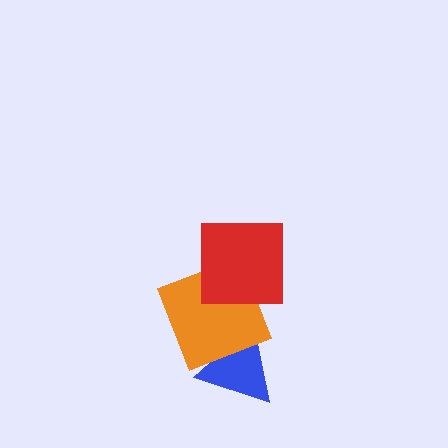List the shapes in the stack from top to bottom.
From top to bottom: the red square, the orange square, the blue triangle.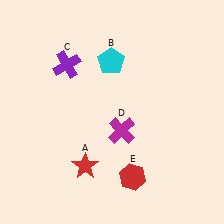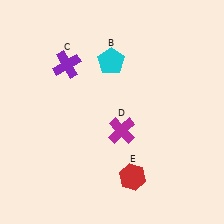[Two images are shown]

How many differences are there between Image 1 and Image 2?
There is 1 difference between the two images.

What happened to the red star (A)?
The red star (A) was removed in Image 2. It was in the bottom-left area of Image 1.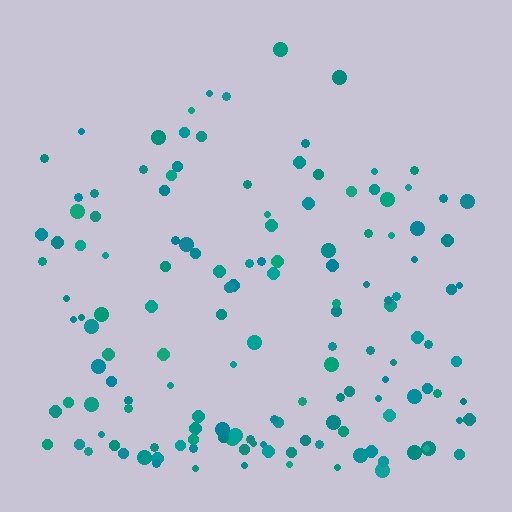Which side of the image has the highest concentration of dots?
The bottom.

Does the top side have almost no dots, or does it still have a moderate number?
Still a moderate number, just noticeably fewer than the bottom.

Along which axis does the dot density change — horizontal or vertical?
Vertical.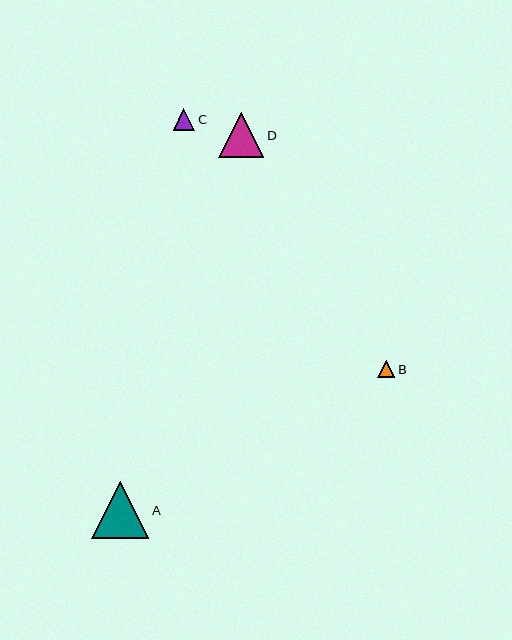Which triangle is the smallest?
Triangle B is the smallest with a size of approximately 17 pixels.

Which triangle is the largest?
Triangle A is the largest with a size of approximately 57 pixels.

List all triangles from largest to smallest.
From largest to smallest: A, D, C, B.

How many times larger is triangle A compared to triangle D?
Triangle A is approximately 1.3 times the size of triangle D.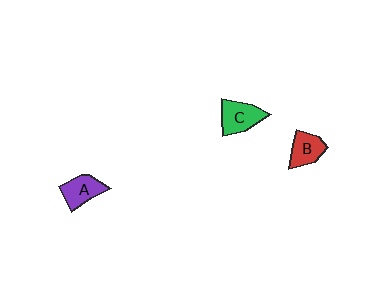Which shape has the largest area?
Shape C (green).